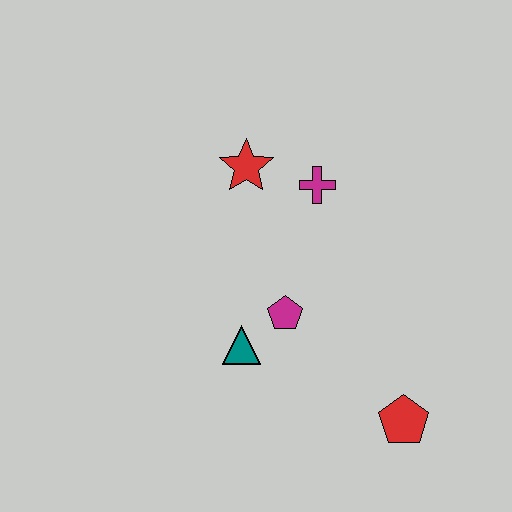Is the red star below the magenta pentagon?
No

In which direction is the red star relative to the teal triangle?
The red star is above the teal triangle.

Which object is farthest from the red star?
The red pentagon is farthest from the red star.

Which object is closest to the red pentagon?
The magenta pentagon is closest to the red pentagon.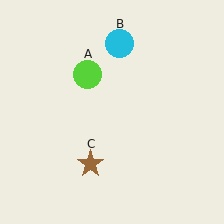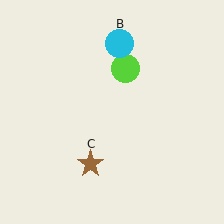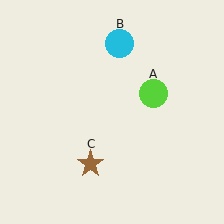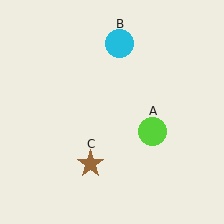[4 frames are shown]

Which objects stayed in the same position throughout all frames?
Cyan circle (object B) and brown star (object C) remained stationary.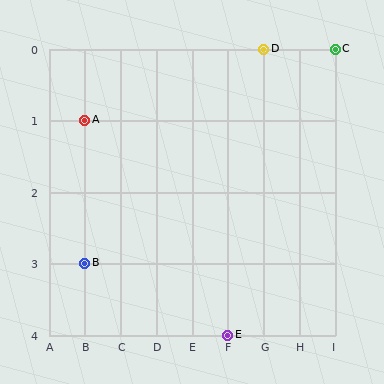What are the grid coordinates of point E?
Point E is at grid coordinates (F, 4).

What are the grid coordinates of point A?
Point A is at grid coordinates (B, 1).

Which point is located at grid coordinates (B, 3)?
Point B is at (B, 3).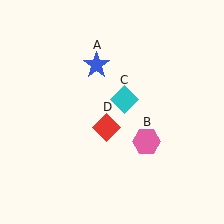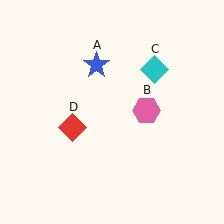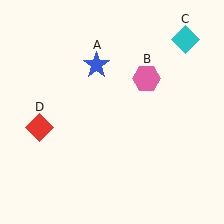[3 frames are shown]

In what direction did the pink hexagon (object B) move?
The pink hexagon (object B) moved up.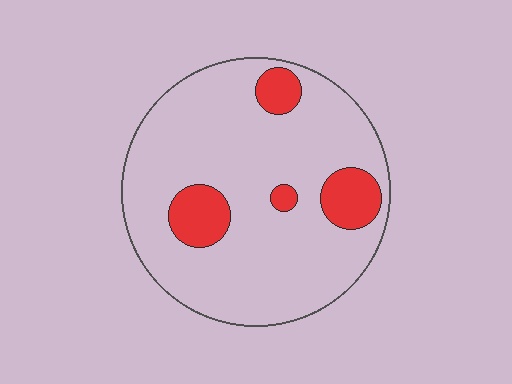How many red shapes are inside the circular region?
4.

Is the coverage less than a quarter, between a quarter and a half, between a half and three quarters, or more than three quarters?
Less than a quarter.